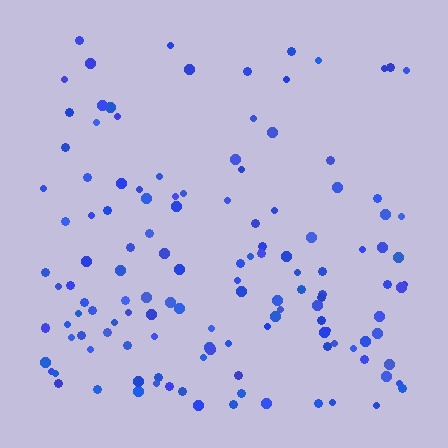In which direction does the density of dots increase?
From top to bottom, with the bottom side densest.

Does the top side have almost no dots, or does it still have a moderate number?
Still a moderate number, just noticeably fewer than the bottom.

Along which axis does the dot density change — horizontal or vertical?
Vertical.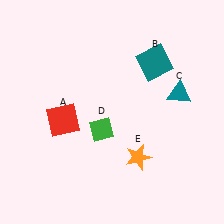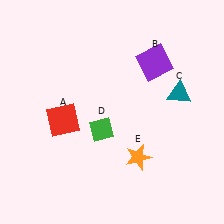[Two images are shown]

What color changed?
The square (B) changed from teal in Image 1 to purple in Image 2.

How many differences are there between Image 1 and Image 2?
There is 1 difference between the two images.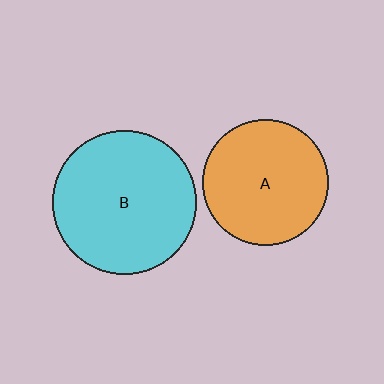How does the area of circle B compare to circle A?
Approximately 1.3 times.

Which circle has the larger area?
Circle B (cyan).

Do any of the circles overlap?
No, none of the circles overlap.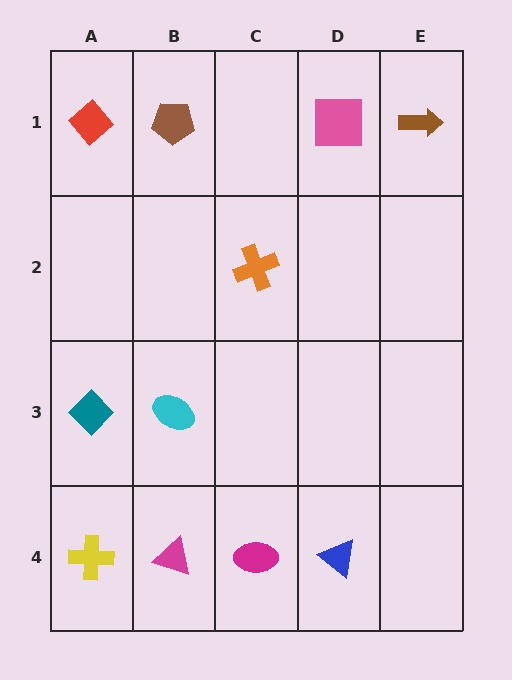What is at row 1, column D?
A pink square.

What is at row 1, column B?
A brown pentagon.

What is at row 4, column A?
A yellow cross.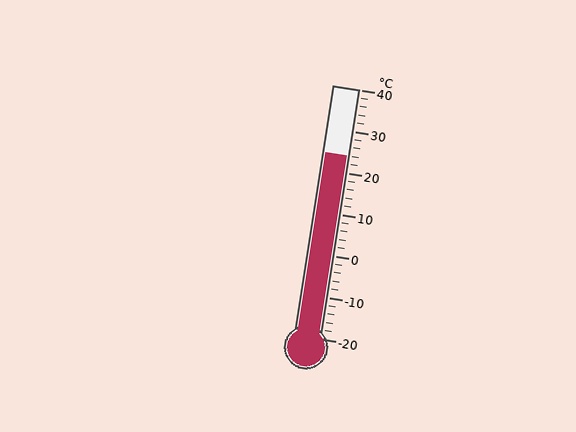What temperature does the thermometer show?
The thermometer shows approximately 24°C.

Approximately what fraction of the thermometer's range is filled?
The thermometer is filled to approximately 75% of its range.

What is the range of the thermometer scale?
The thermometer scale ranges from -20°C to 40°C.